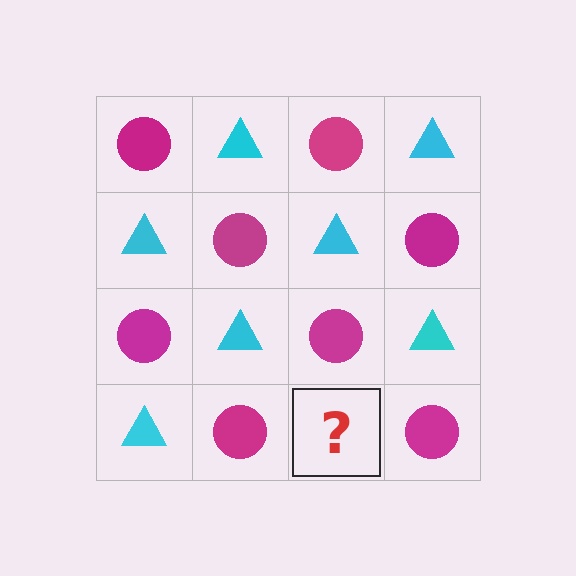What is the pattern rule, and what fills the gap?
The rule is that it alternates magenta circle and cyan triangle in a checkerboard pattern. The gap should be filled with a cyan triangle.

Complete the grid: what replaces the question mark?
The question mark should be replaced with a cyan triangle.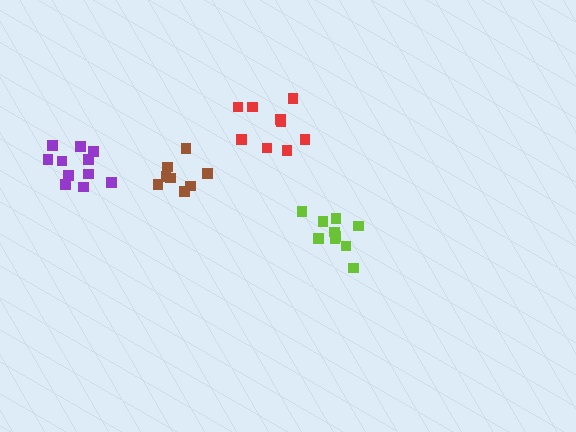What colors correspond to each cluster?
The clusters are colored: lime, brown, purple, red.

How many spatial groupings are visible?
There are 4 spatial groupings.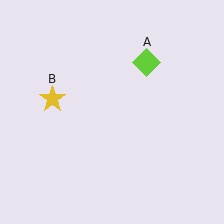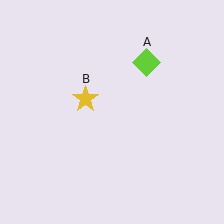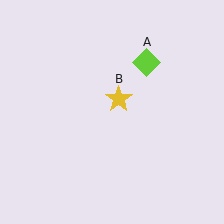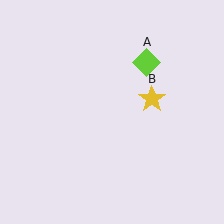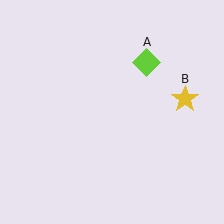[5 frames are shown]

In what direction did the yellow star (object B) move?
The yellow star (object B) moved right.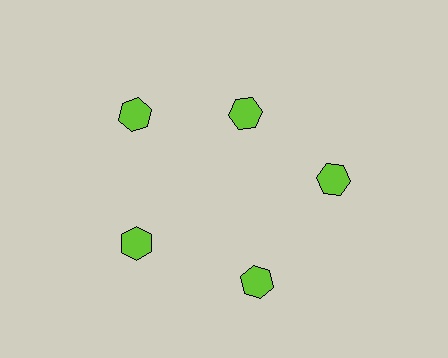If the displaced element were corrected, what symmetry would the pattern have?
It would have 5-fold rotational symmetry — the pattern would map onto itself every 72 degrees.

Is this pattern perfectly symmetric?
No. The 5 lime hexagons are arranged in a ring, but one element near the 1 o'clock position is pulled inward toward the center, breaking the 5-fold rotational symmetry.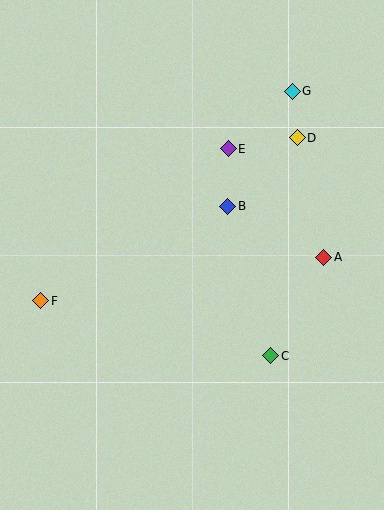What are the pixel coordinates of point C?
Point C is at (271, 356).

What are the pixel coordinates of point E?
Point E is at (228, 149).